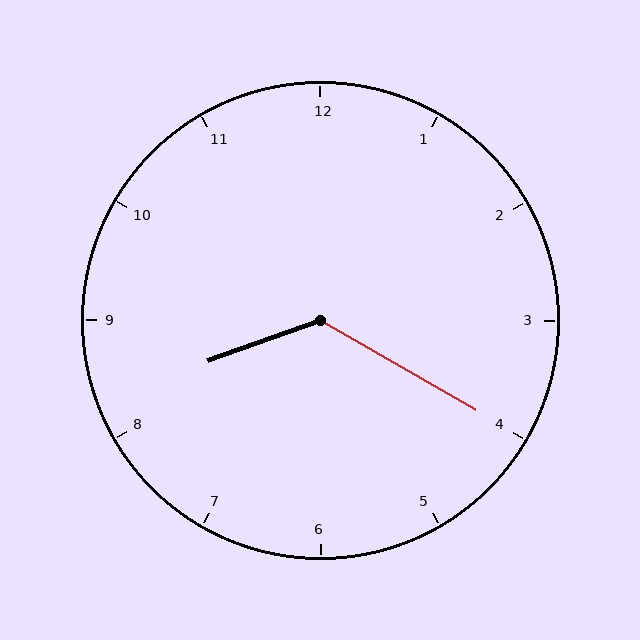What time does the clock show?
8:20.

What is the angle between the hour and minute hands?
Approximately 130 degrees.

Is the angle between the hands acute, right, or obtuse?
It is obtuse.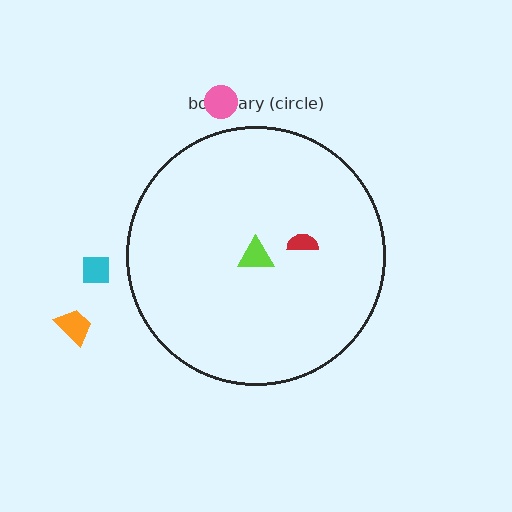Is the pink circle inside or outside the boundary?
Outside.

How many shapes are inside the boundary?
2 inside, 3 outside.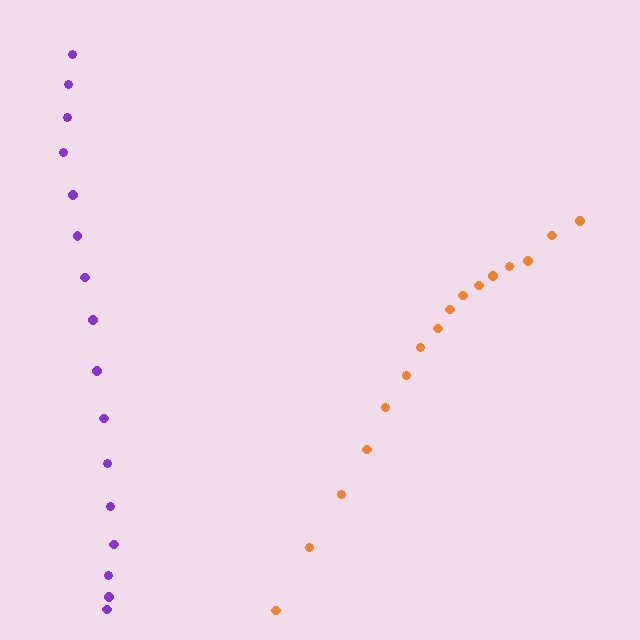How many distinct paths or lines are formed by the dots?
There are 2 distinct paths.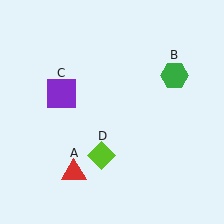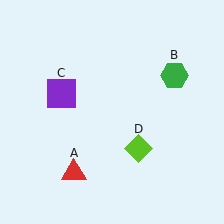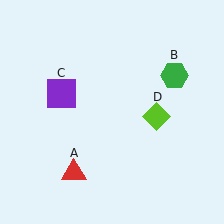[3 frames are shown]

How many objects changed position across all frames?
1 object changed position: lime diamond (object D).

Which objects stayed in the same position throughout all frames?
Red triangle (object A) and green hexagon (object B) and purple square (object C) remained stationary.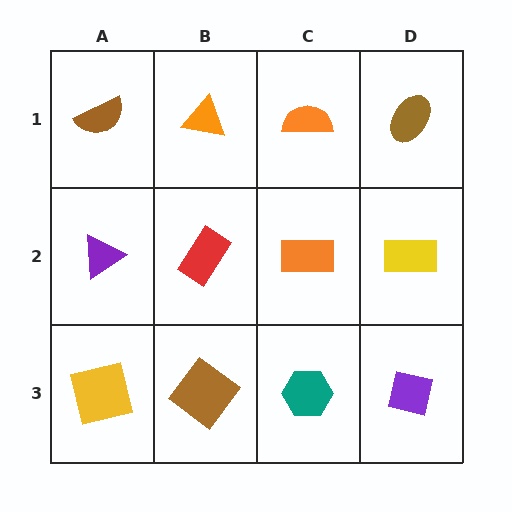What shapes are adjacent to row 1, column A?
A purple triangle (row 2, column A), an orange triangle (row 1, column B).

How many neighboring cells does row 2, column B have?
4.